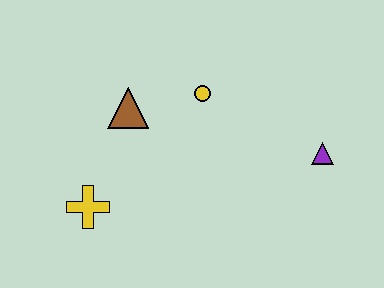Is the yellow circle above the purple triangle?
Yes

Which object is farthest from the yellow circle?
The yellow cross is farthest from the yellow circle.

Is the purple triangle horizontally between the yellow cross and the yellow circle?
No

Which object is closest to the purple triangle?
The yellow circle is closest to the purple triangle.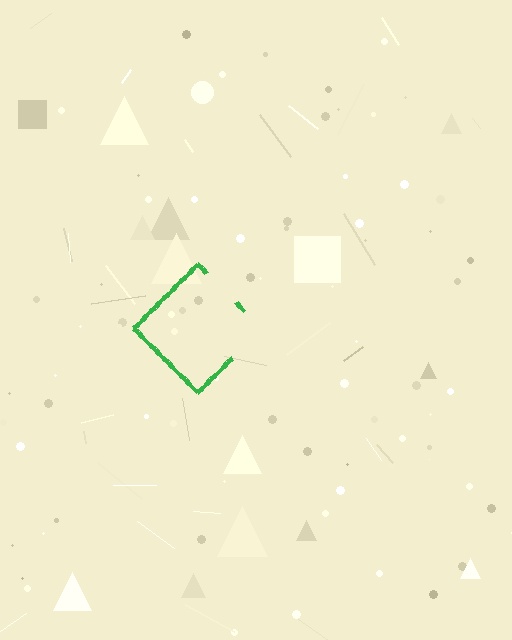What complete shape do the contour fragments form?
The contour fragments form a diamond.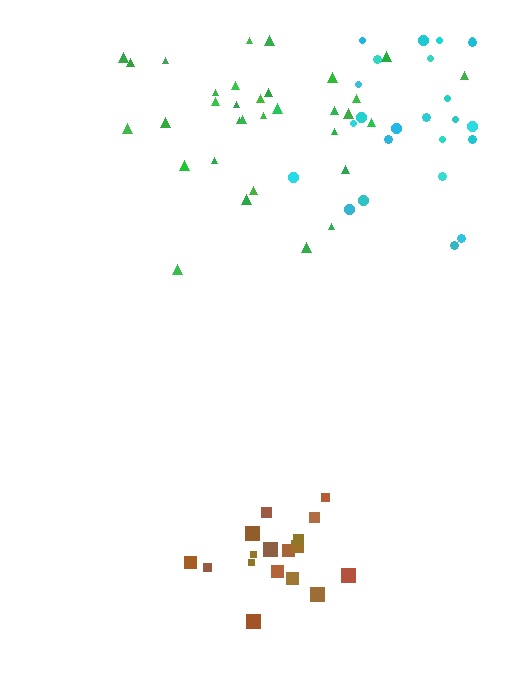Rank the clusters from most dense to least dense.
brown, green, cyan.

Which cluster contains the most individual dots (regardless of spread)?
Green (33).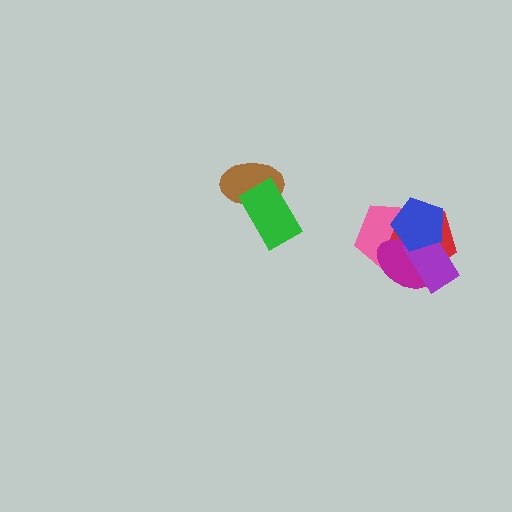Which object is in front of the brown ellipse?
The green rectangle is in front of the brown ellipse.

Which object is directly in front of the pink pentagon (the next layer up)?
The red pentagon is directly in front of the pink pentagon.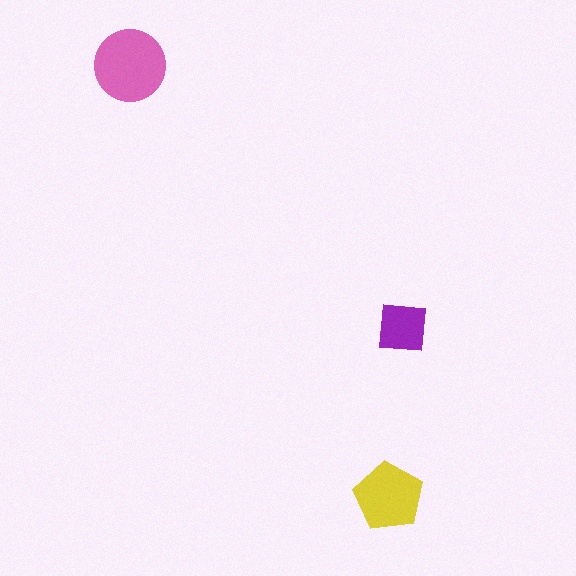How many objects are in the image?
There are 3 objects in the image.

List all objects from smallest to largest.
The purple square, the yellow pentagon, the pink circle.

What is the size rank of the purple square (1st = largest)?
3rd.